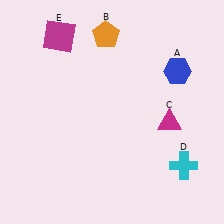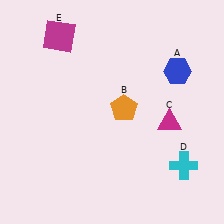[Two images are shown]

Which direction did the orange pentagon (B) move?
The orange pentagon (B) moved down.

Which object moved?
The orange pentagon (B) moved down.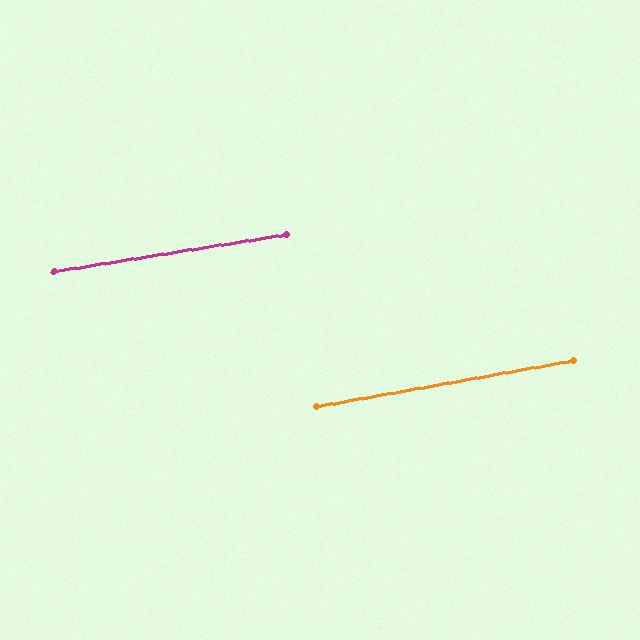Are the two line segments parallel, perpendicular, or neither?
Parallel — their directions differ by only 1.3°.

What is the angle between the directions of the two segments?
Approximately 1 degree.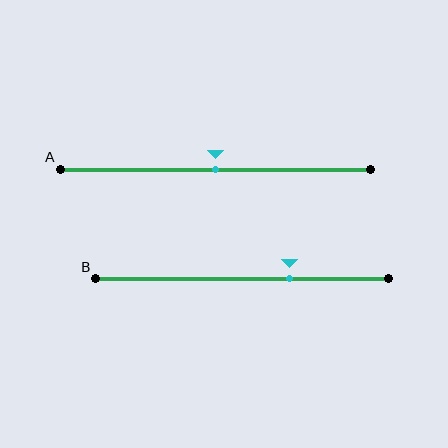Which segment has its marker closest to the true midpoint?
Segment A has its marker closest to the true midpoint.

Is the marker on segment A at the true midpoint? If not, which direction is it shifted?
Yes, the marker on segment A is at the true midpoint.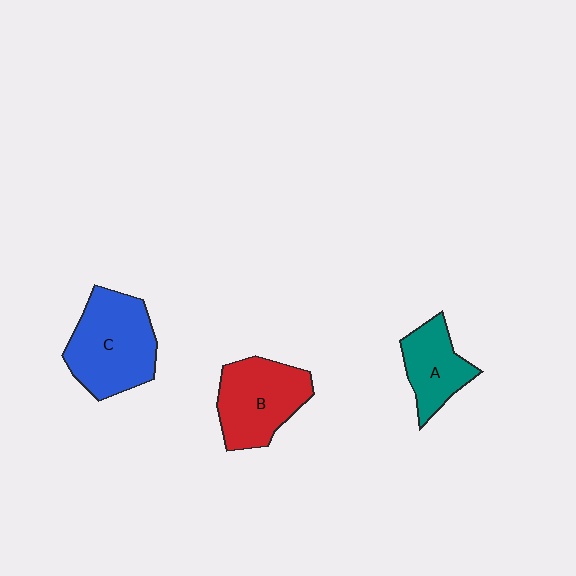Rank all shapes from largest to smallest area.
From largest to smallest: C (blue), B (red), A (teal).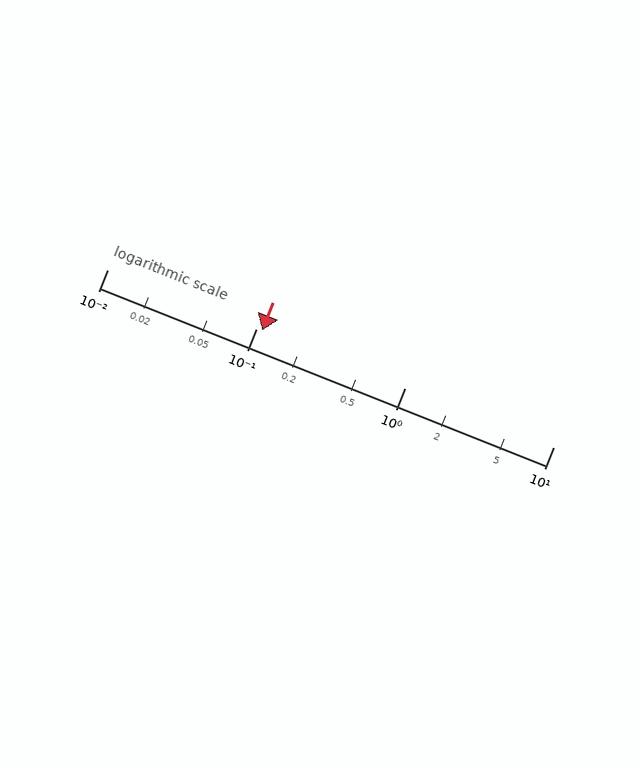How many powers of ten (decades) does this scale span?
The scale spans 3 decades, from 0.01 to 10.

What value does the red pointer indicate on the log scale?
The pointer indicates approximately 0.11.